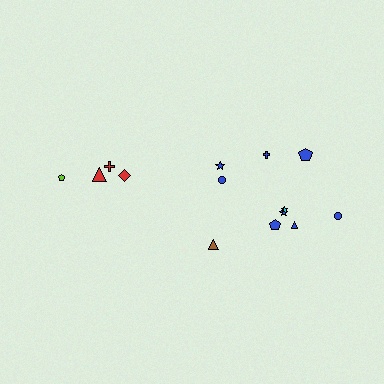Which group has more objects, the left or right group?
The right group.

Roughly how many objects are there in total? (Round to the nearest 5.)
Roughly 15 objects in total.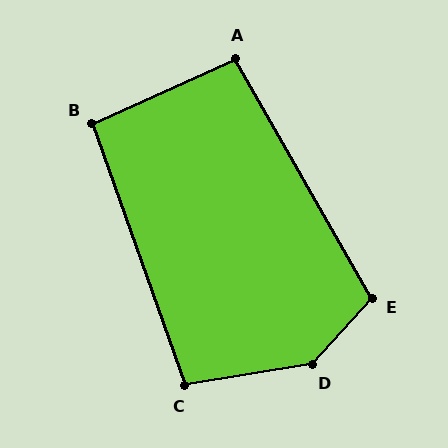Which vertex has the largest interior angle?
D, at approximately 141 degrees.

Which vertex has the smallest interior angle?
B, at approximately 95 degrees.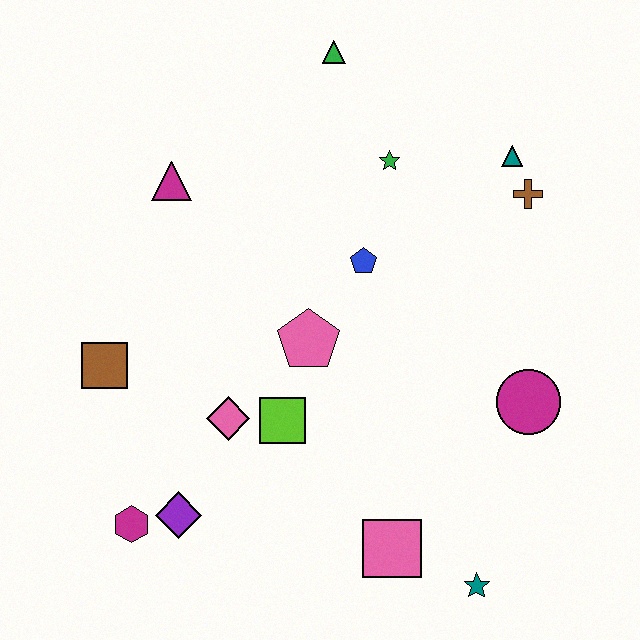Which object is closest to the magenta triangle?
The brown square is closest to the magenta triangle.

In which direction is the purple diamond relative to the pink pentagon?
The purple diamond is below the pink pentagon.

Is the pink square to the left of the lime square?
No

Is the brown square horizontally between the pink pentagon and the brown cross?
No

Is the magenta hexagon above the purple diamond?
No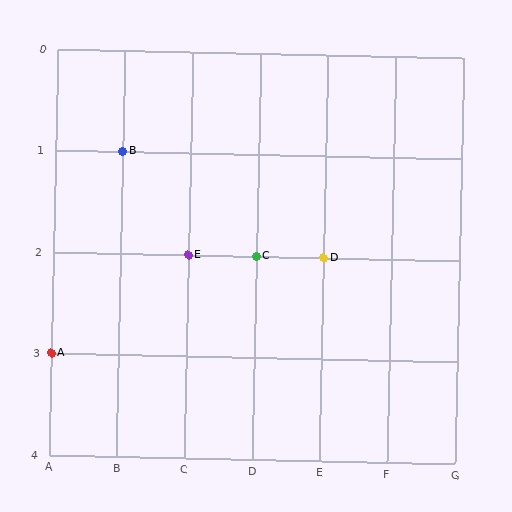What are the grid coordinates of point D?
Point D is at grid coordinates (E, 2).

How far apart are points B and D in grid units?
Points B and D are 3 columns and 1 row apart (about 3.2 grid units diagonally).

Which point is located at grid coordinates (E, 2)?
Point D is at (E, 2).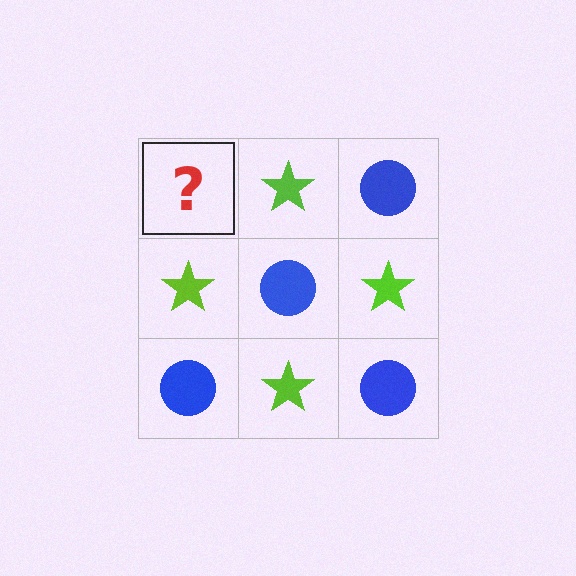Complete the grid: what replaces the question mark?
The question mark should be replaced with a blue circle.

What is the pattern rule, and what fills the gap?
The rule is that it alternates blue circle and lime star in a checkerboard pattern. The gap should be filled with a blue circle.